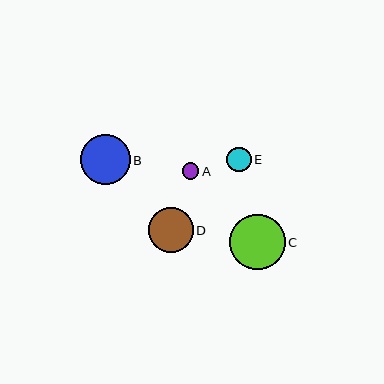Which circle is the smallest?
Circle A is the smallest with a size of approximately 17 pixels.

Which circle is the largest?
Circle C is the largest with a size of approximately 55 pixels.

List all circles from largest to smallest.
From largest to smallest: C, B, D, E, A.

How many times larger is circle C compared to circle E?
Circle C is approximately 2.3 times the size of circle E.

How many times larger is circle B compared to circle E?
Circle B is approximately 2.0 times the size of circle E.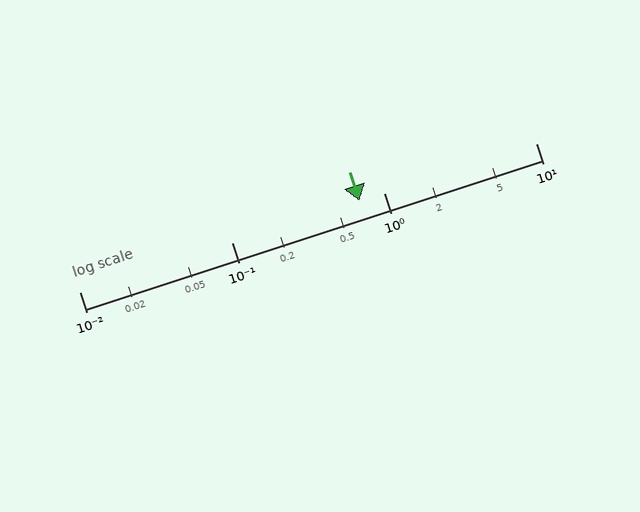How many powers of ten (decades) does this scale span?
The scale spans 3 decades, from 0.01 to 10.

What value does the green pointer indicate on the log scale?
The pointer indicates approximately 0.69.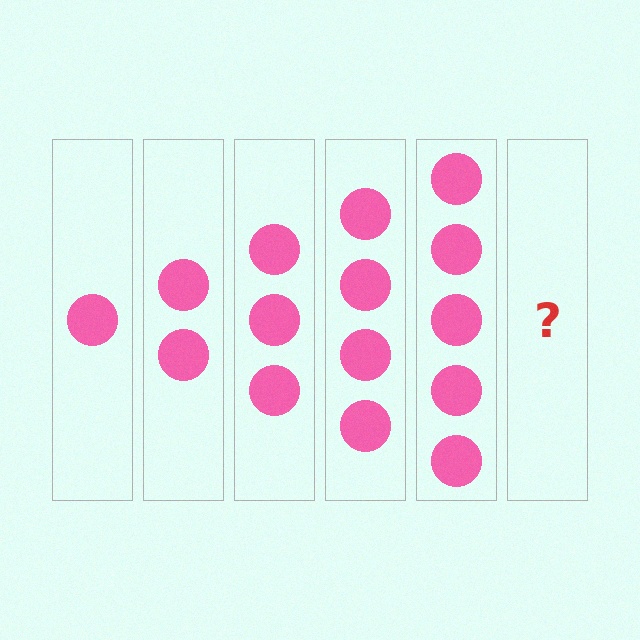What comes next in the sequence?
The next element should be 6 circles.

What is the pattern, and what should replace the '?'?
The pattern is that each step adds one more circle. The '?' should be 6 circles.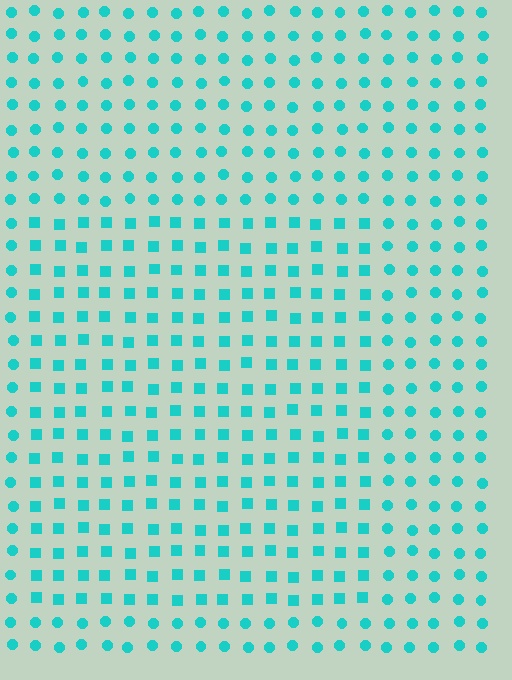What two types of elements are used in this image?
The image uses squares inside the rectangle region and circles outside it.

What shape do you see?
I see a rectangle.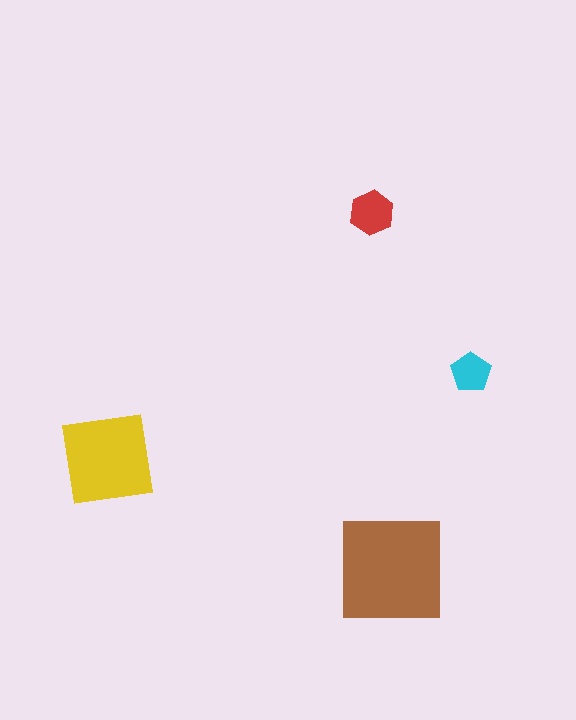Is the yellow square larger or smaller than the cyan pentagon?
Larger.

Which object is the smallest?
The cyan pentagon.